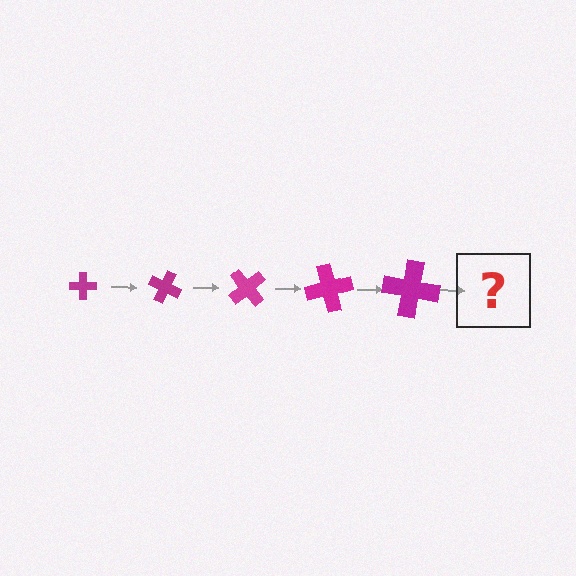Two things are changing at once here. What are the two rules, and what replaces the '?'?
The two rules are that the cross grows larger each step and it rotates 25 degrees each step. The '?' should be a cross, larger than the previous one and rotated 125 degrees from the start.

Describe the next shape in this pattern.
It should be a cross, larger than the previous one and rotated 125 degrees from the start.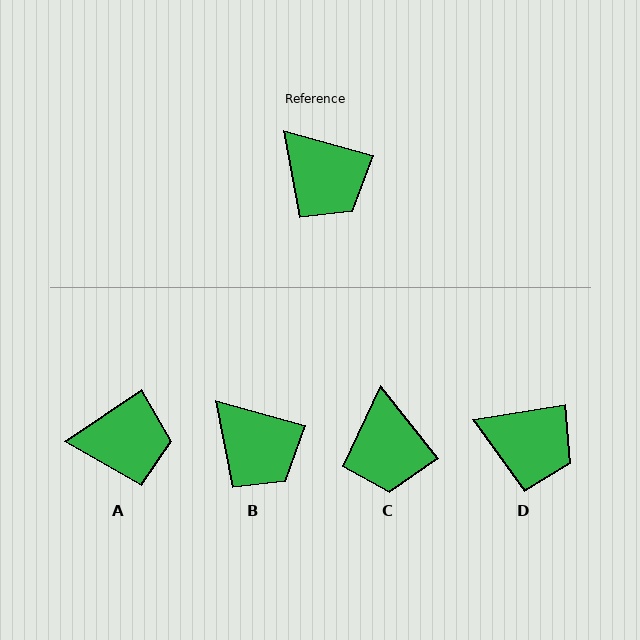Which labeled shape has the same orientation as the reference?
B.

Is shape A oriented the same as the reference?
No, it is off by about 49 degrees.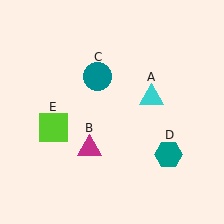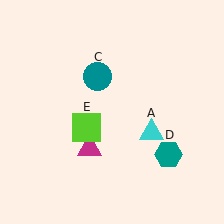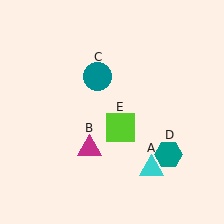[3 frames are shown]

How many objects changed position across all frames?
2 objects changed position: cyan triangle (object A), lime square (object E).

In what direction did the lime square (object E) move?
The lime square (object E) moved right.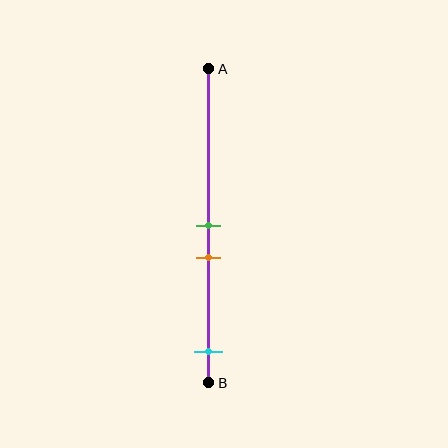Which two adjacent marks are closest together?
The green and orange marks are the closest adjacent pair.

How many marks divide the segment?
There are 3 marks dividing the segment.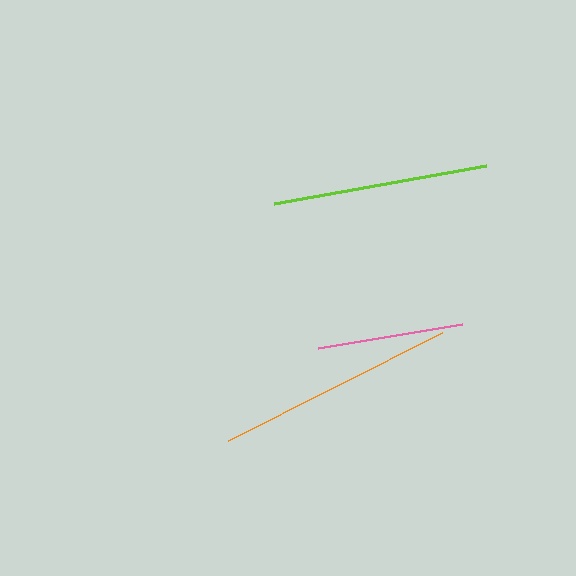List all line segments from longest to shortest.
From longest to shortest: orange, lime, pink.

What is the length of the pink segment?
The pink segment is approximately 146 pixels long.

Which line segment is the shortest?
The pink line is the shortest at approximately 146 pixels.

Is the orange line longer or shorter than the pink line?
The orange line is longer than the pink line.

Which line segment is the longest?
The orange line is the longest at approximately 240 pixels.